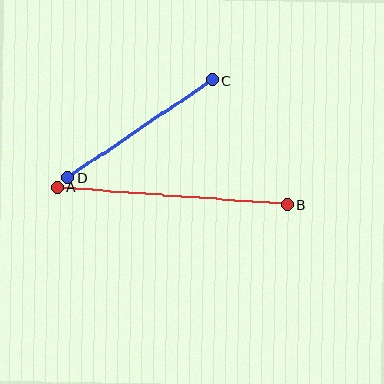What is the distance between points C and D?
The distance is approximately 174 pixels.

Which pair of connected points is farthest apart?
Points A and B are farthest apart.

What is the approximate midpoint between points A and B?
The midpoint is at approximately (172, 196) pixels.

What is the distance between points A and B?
The distance is approximately 230 pixels.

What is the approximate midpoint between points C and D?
The midpoint is at approximately (140, 129) pixels.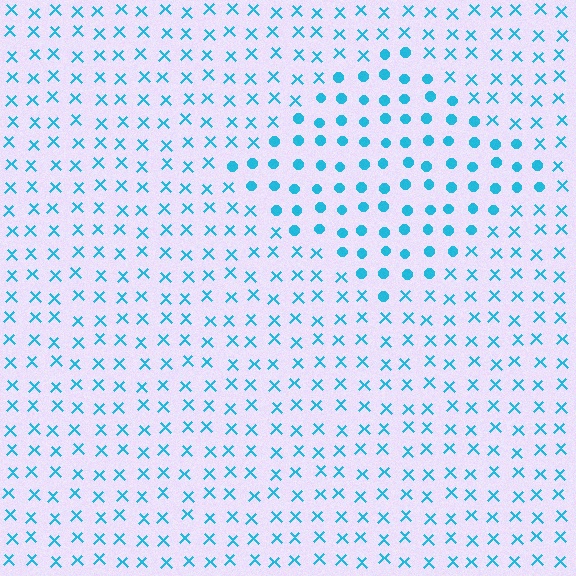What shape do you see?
I see a diamond.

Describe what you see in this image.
The image is filled with small cyan elements arranged in a uniform grid. A diamond-shaped region contains circles, while the surrounding area contains X marks. The boundary is defined purely by the change in element shape.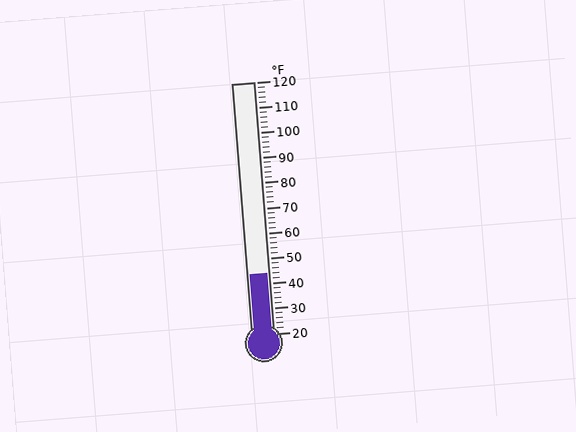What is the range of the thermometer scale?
The thermometer scale ranges from 20°F to 120°F.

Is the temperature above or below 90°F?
The temperature is below 90°F.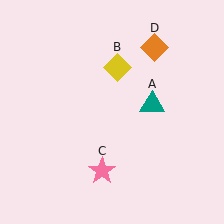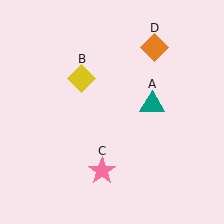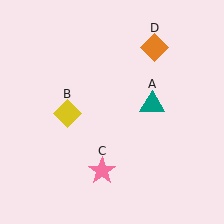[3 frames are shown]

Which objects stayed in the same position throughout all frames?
Teal triangle (object A) and pink star (object C) and orange diamond (object D) remained stationary.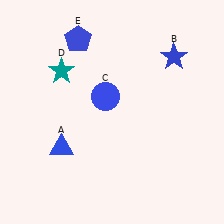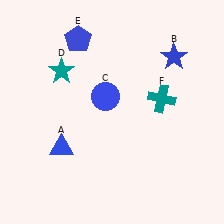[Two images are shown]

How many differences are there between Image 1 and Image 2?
There is 1 difference between the two images.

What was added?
A teal cross (F) was added in Image 2.